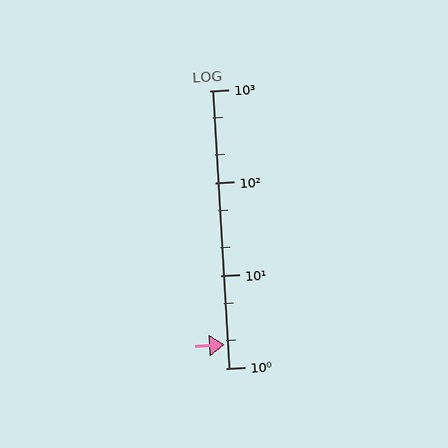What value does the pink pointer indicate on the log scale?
The pointer indicates approximately 1.8.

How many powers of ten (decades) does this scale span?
The scale spans 3 decades, from 1 to 1000.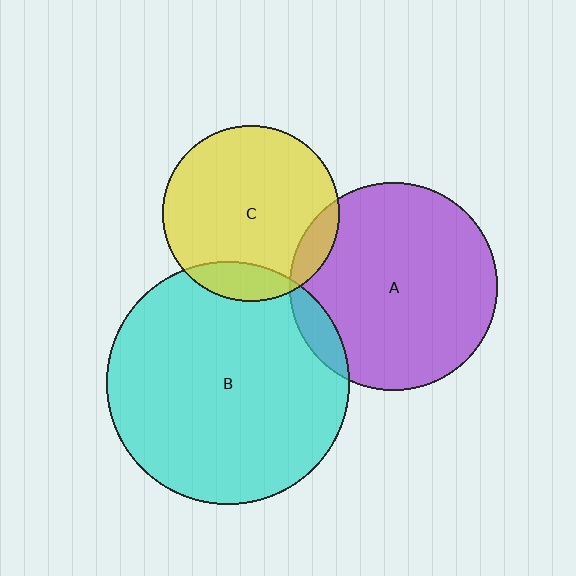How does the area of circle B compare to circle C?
Approximately 1.9 times.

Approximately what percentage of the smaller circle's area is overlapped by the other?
Approximately 15%.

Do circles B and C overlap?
Yes.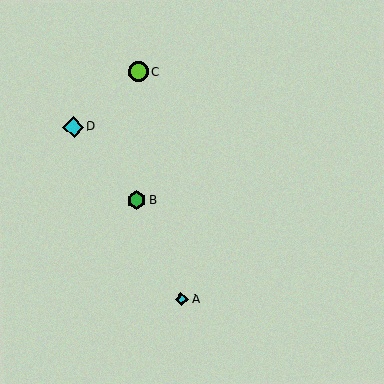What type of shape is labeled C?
Shape C is a lime circle.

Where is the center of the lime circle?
The center of the lime circle is at (138, 72).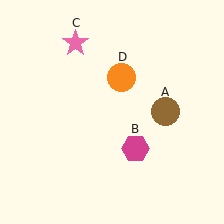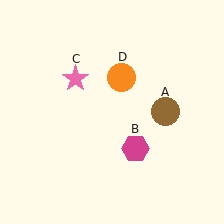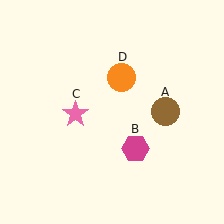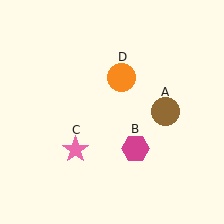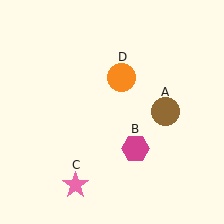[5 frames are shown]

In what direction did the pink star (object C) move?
The pink star (object C) moved down.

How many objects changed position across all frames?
1 object changed position: pink star (object C).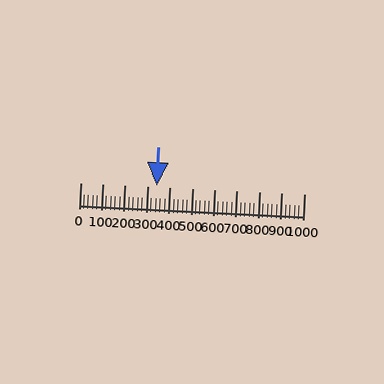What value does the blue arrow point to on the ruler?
The blue arrow points to approximately 340.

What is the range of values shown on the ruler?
The ruler shows values from 0 to 1000.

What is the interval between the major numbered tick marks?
The major tick marks are spaced 100 units apart.